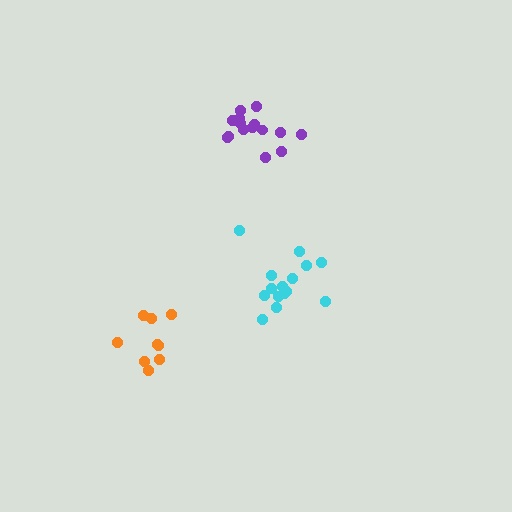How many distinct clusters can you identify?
There are 3 distinct clusters.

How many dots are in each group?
Group 1: 15 dots, Group 2: 15 dots, Group 3: 9 dots (39 total).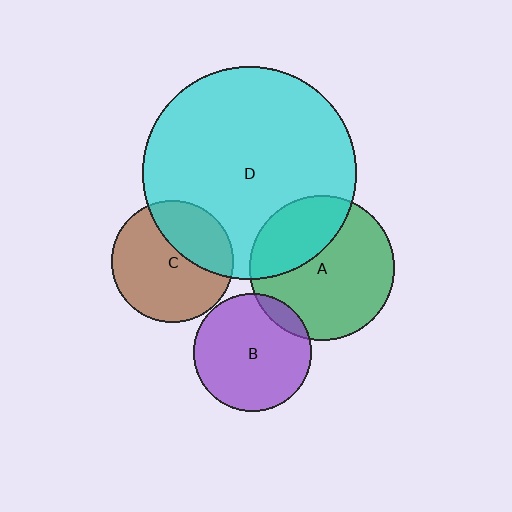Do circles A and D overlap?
Yes.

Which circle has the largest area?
Circle D (cyan).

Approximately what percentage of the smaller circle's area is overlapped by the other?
Approximately 35%.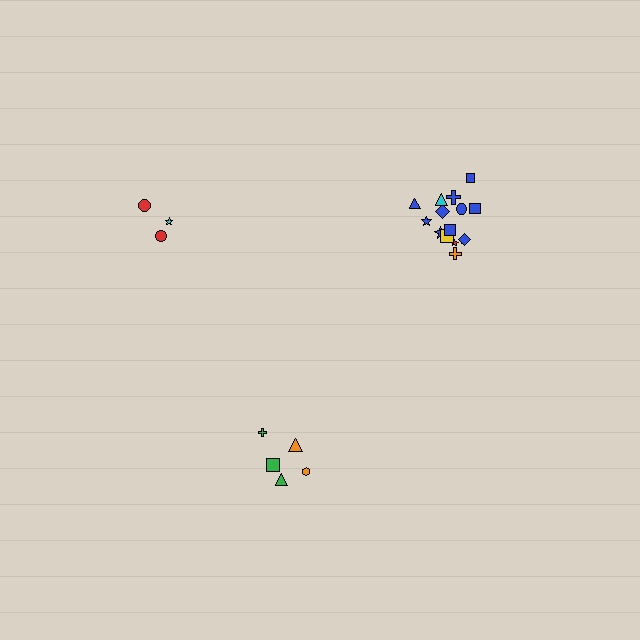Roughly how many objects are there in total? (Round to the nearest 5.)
Roughly 25 objects in total.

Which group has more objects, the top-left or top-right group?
The top-right group.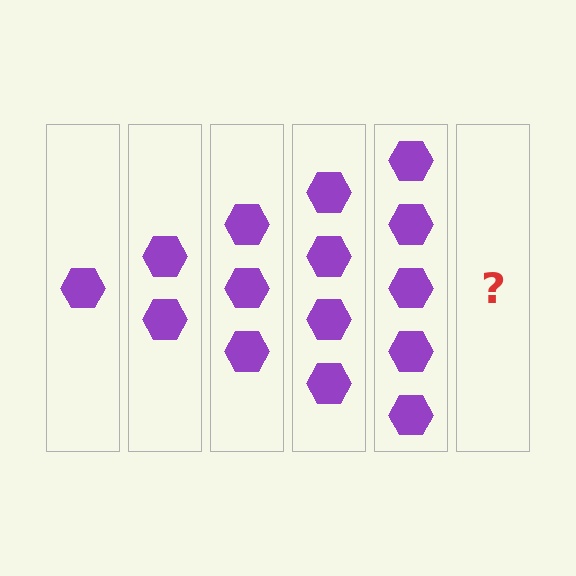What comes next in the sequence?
The next element should be 6 hexagons.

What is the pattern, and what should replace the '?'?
The pattern is that each step adds one more hexagon. The '?' should be 6 hexagons.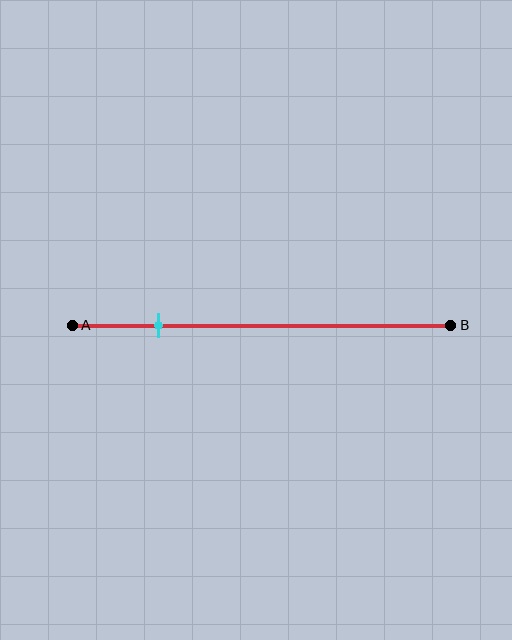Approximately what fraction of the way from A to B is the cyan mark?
The cyan mark is approximately 25% of the way from A to B.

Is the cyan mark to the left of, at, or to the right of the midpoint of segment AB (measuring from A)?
The cyan mark is to the left of the midpoint of segment AB.